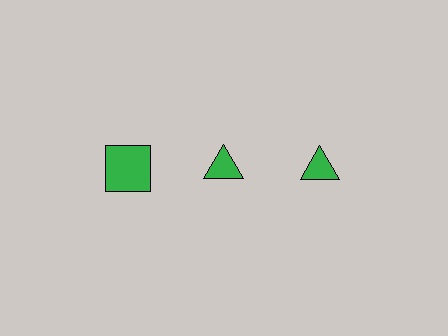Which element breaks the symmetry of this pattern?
The green square in the top row, leftmost column breaks the symmetry. All other shapes are green triangles.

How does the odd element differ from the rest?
It has a different shape: square instead of triangle.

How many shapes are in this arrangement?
There are 3 shapes arranged in a grid pattern.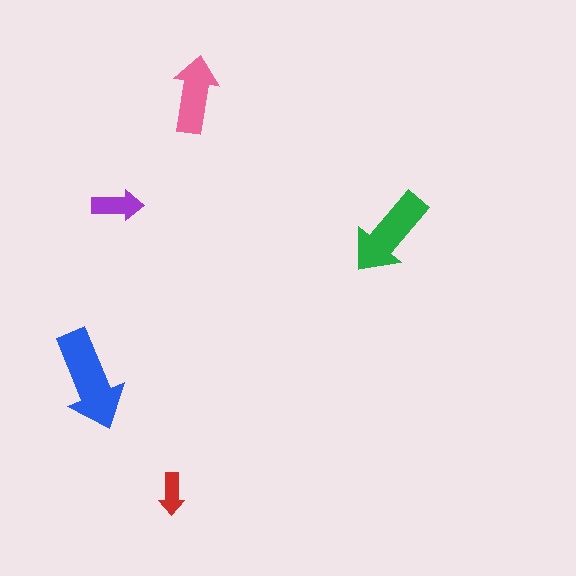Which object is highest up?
The pink arrow is topmost.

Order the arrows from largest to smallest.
the blue one, the green one, the pink one, the purple one, the red one.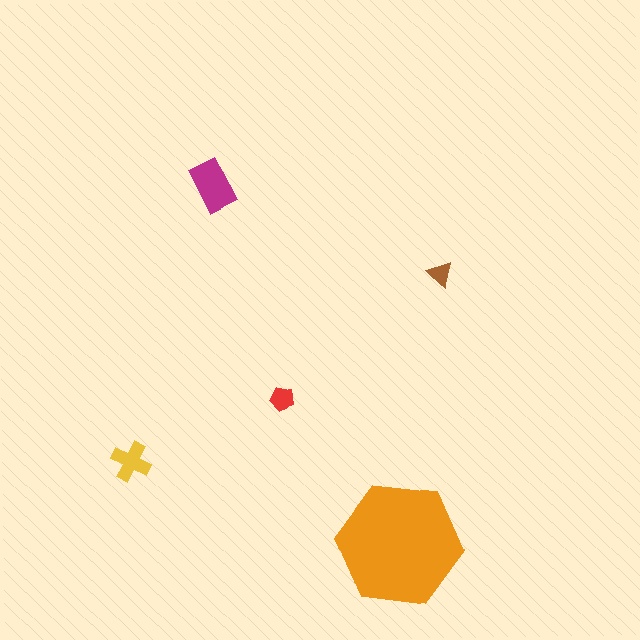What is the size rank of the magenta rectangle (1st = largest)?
2nd.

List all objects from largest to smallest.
The orange hexagon, the magenta rectangle, the yellow cross, the red pentagon, the brown triangle.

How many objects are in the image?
There are 5 objects in the image.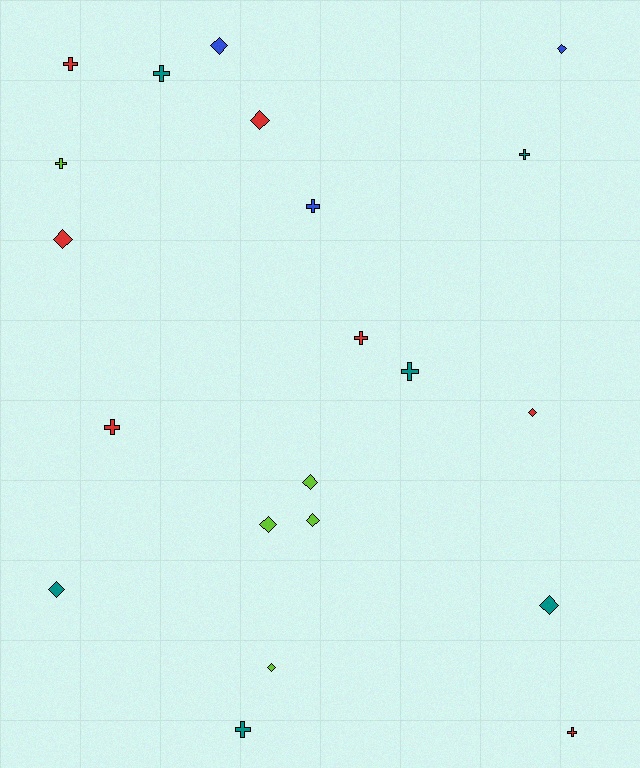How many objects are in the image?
There are 21 objects.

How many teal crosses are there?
There are 4 teal crosses.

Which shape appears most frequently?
Diamond, with 11 objects.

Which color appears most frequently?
Red, with 7 objects.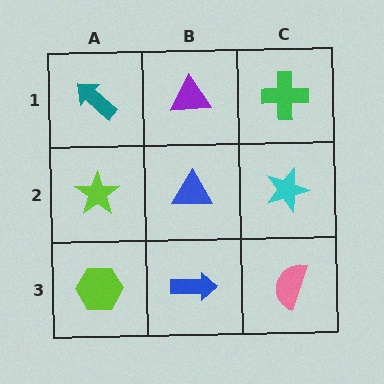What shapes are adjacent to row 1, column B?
A blue triangle (row 2, column B), a teal arrow (row 1, column A), a green cross (row 1, column C).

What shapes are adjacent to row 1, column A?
A lime star (row 2, column A), a purple triangle (row 1, column B).